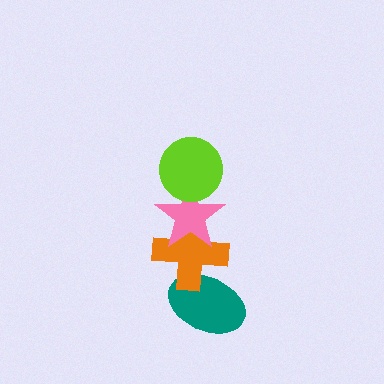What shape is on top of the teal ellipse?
The orange cross is on top of the teal ellipse.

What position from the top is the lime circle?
The lime circle is 1st from the top.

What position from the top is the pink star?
The pink star is 2nd from the top.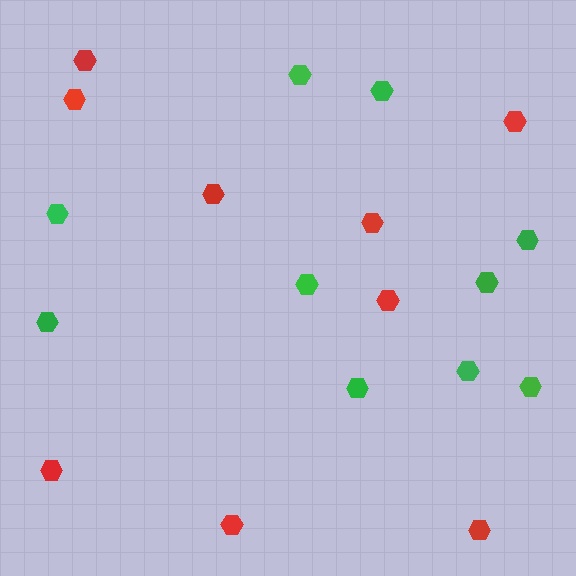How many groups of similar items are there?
There are 2 groups: one group of green hexagons (10) and one group of red hexagons (9).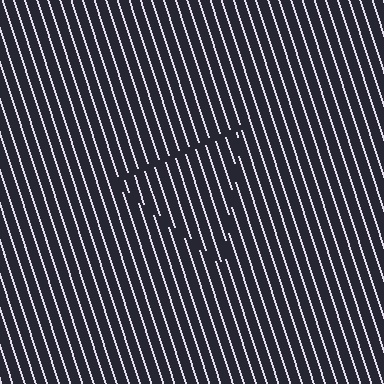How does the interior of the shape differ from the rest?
The interior of the shape contains the same grating, shifted by half a period — the contour is defined by the phase discontinuity where line-ends from the inner and outer gratings abut.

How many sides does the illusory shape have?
3 sides — the line-ends trace a triangle.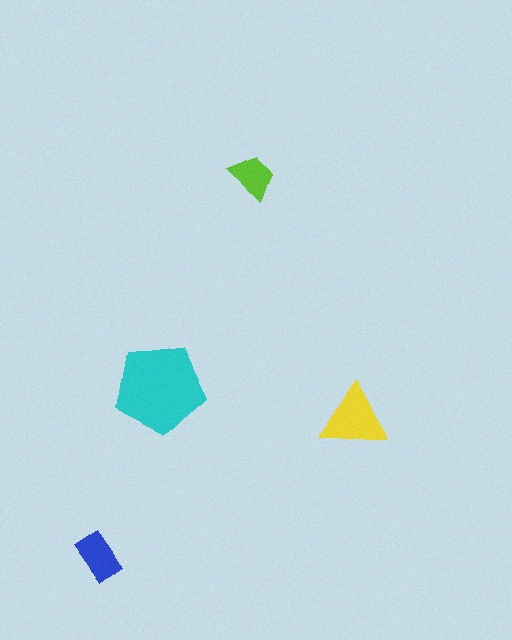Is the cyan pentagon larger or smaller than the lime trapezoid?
Larger.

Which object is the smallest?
The lime trapezoid.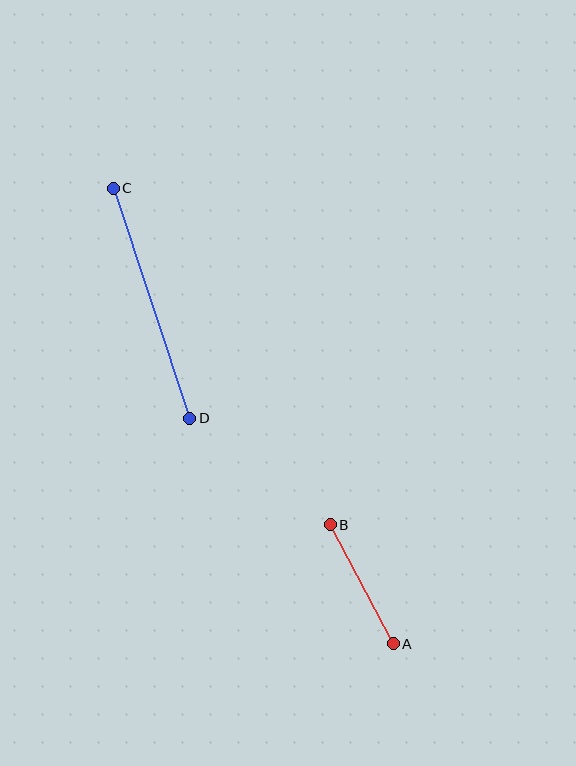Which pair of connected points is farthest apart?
Points C and D are farthest apart.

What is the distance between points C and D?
The distance is approximately 242 pixels.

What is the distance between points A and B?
The distance is approximately 134 pixels.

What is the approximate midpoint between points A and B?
The midpoint is at approximately (362, 584) pixels.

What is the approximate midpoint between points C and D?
The midpoint is at approximately (151, 303) pixels.